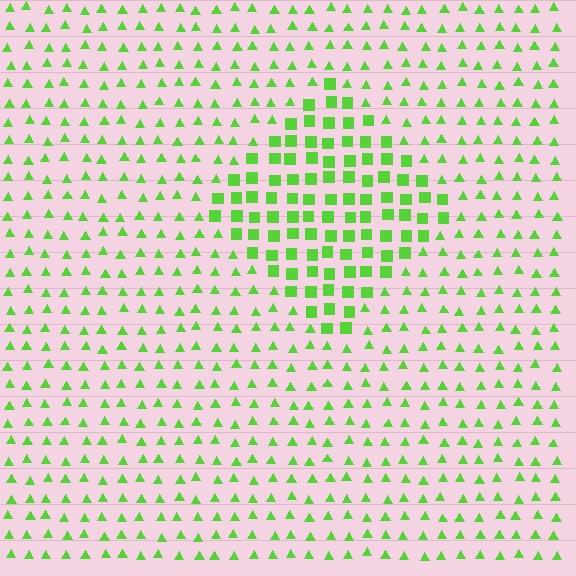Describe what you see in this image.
The image is filled with small lime elements arranged in a uniform grid. A diamond-shaped region contains squares, while the surrounding area contains triangles. The boundary is defined purely by the change in element shape.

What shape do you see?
I see a diamond.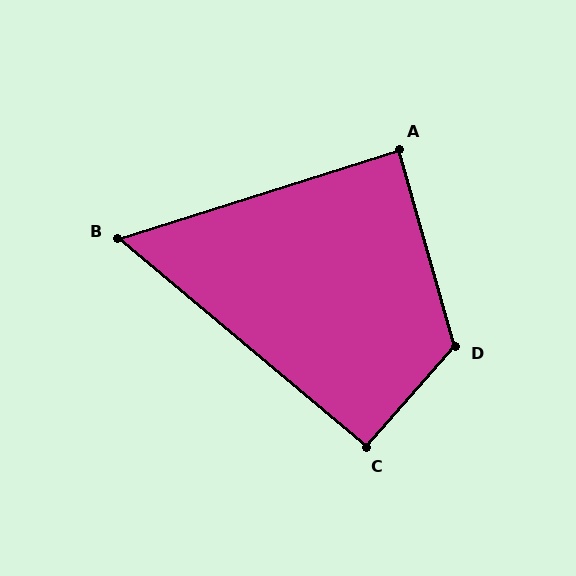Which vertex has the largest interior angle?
D, at approximately 123 degrees.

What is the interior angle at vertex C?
Approximately 92 degrees (approximately right).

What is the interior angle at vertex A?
Approximately 88 degrees (approximately right).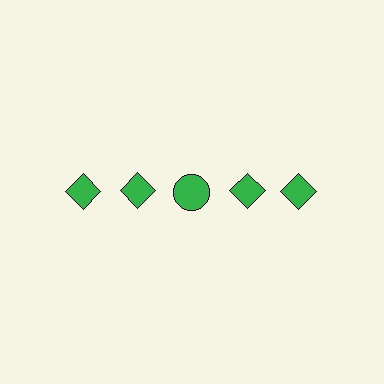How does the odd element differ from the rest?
It has a different shape: circle instead of diamond.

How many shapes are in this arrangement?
There are 5 shapes arranged in a grid pattern.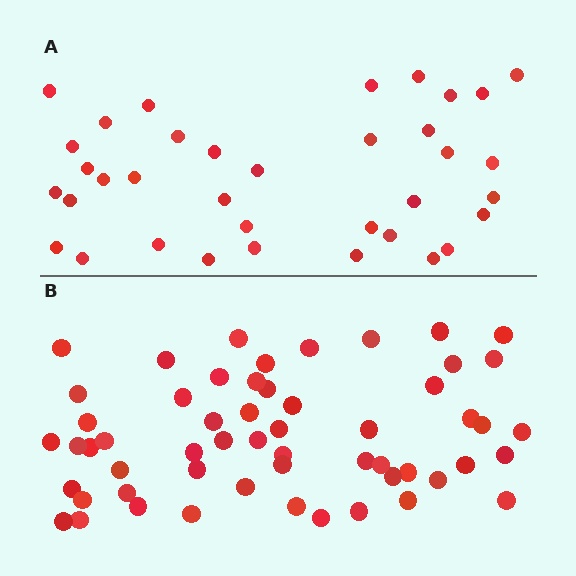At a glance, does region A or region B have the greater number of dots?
Region B (the bottom region) has more dots.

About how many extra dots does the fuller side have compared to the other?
Region B has approximately 20 more dots than region A.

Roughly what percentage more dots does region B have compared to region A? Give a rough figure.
About 55% more.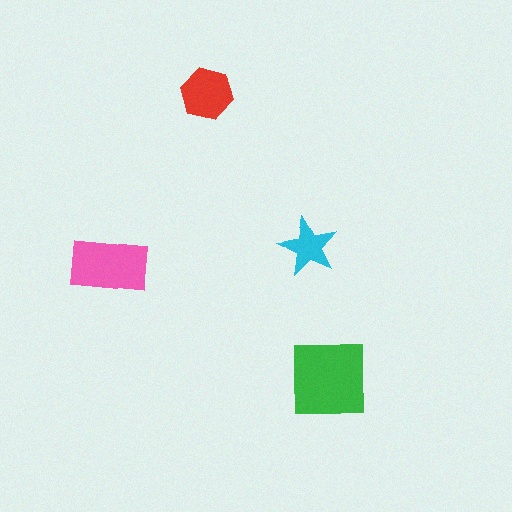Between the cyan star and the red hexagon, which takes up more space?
The red hexagon.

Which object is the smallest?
The cyan star.